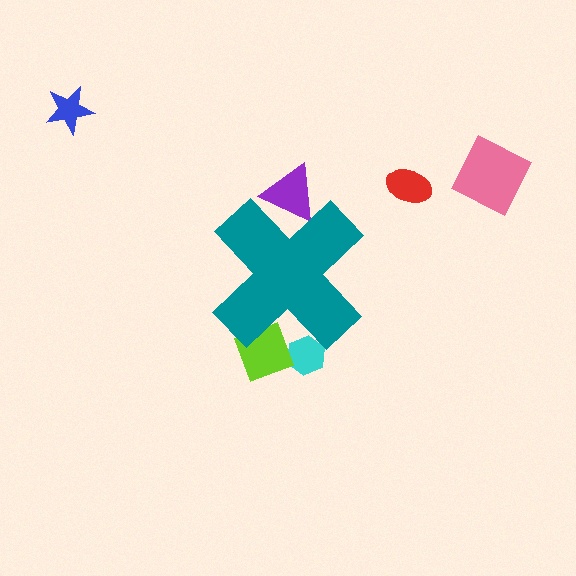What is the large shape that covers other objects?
A teal cross.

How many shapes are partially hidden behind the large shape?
3 shapes are partially hidden.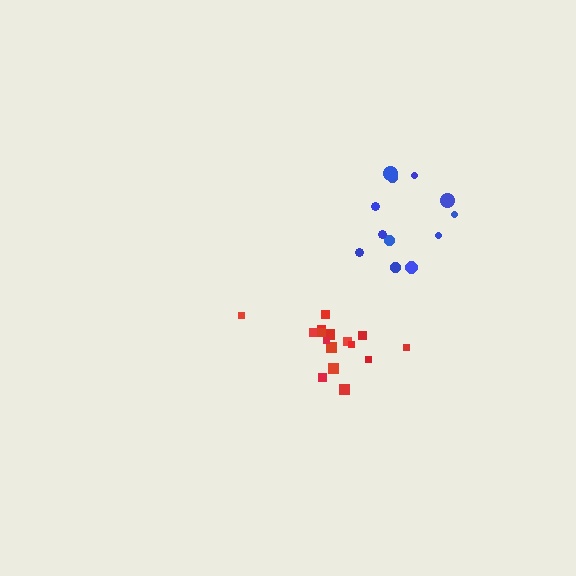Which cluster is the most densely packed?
Red.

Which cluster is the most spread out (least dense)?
Blue.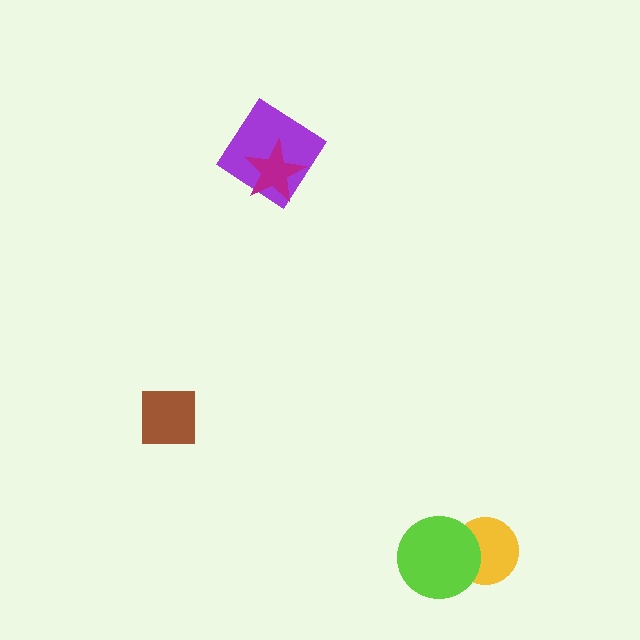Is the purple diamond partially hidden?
Yes, it is partially covered by another shape.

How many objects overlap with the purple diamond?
1 object overlaps with the purple diamond.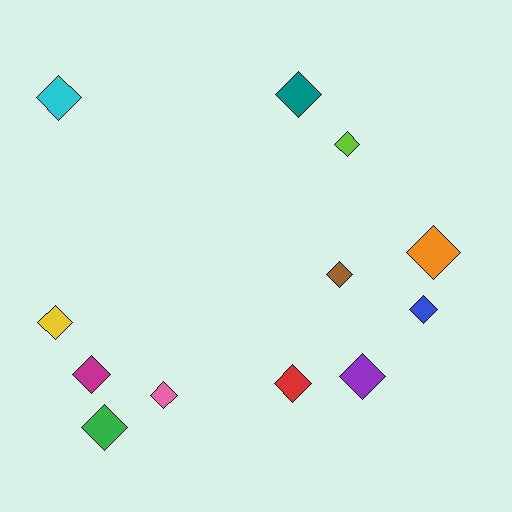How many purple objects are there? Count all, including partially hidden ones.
There is 1 purple object.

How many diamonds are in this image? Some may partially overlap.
There are 12 diamonds.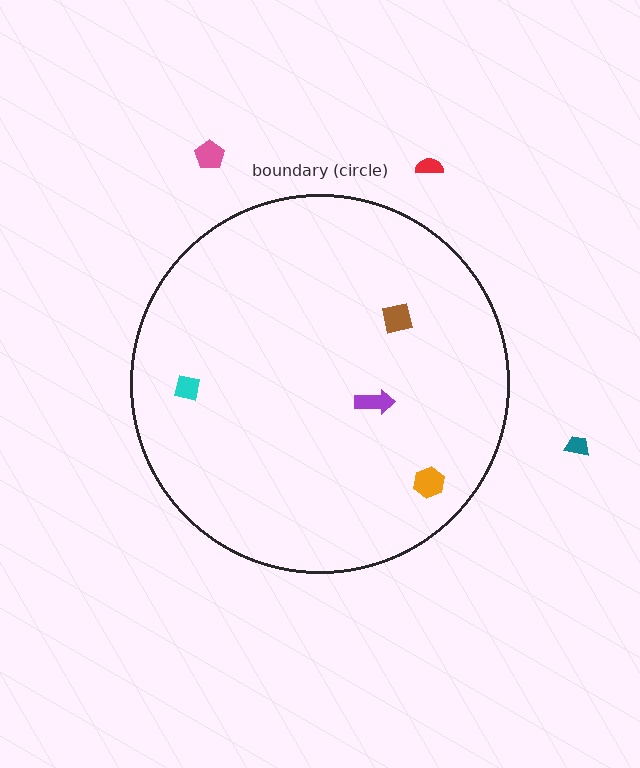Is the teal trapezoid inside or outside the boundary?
Outside.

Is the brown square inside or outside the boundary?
Inside.